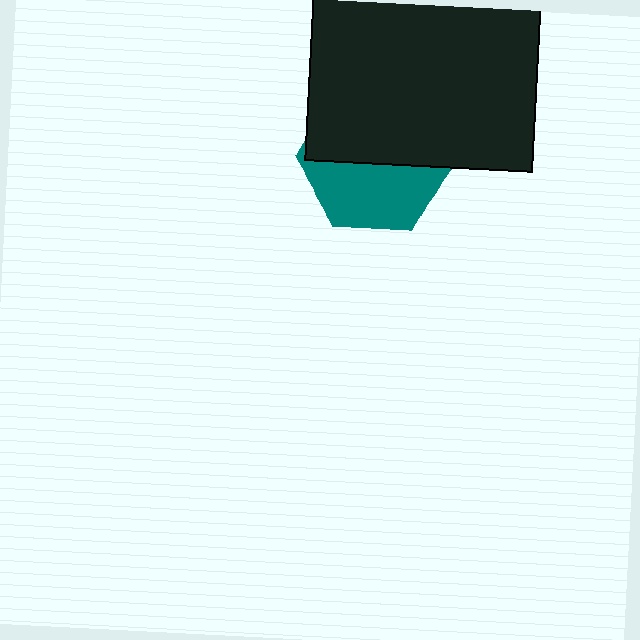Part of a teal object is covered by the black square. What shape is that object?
It is a hexagon.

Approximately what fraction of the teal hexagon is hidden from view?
Roughly 54% of the teal hexagon is hidden behind the black square.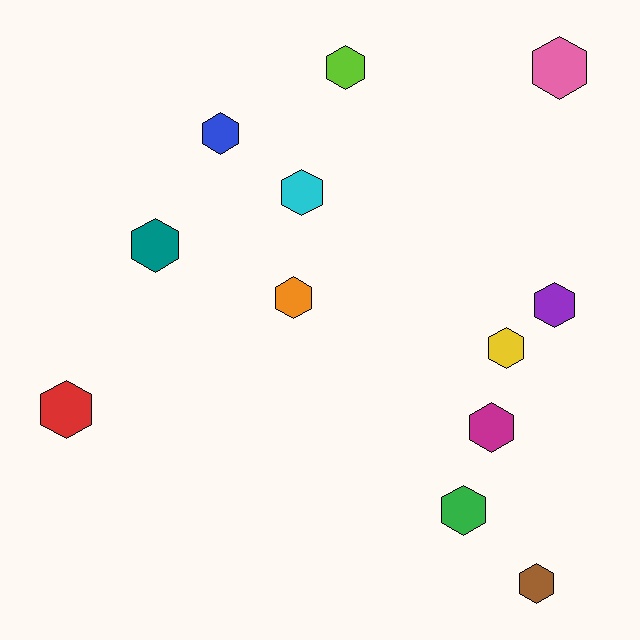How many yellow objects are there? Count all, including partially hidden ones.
There is 1 yellow object.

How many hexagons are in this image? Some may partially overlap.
There are 12 hexagons.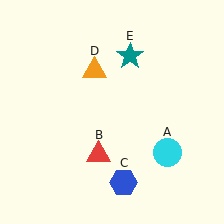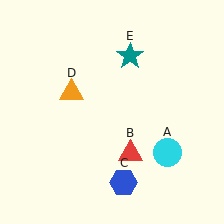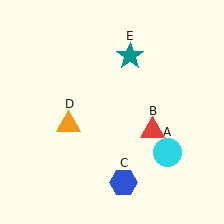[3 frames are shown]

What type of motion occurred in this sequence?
The red triangle (object B), orange triangle (object D) rotated counterclockwise around the center of the scene.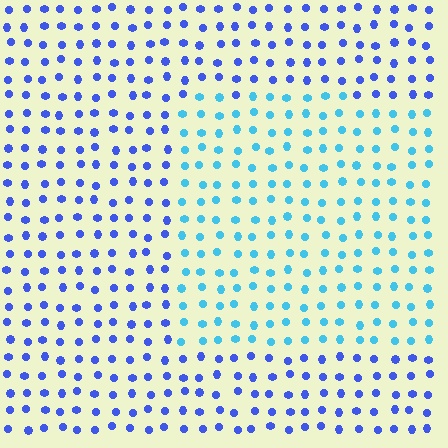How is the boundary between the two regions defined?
The boundary is defined purely by a slight shift in hue (about 39 degrees). Spacing, size, and orientation are identical on both sides.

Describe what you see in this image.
The image is filled with small blue elements in a uniform arrangement. A rectangle-shaped region is visible where the elements are tinted to a slightly different hue, forming a subtle color boundary.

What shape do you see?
I see a rectangle.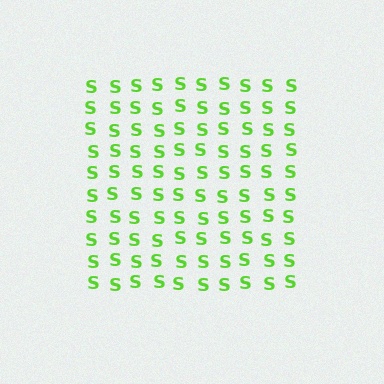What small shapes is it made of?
It is made of small letter S's.